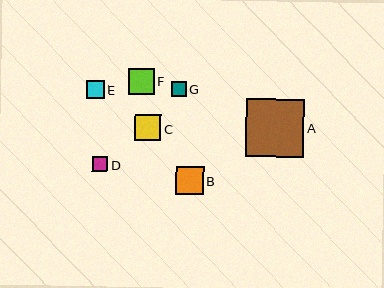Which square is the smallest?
Square G is the smallest with a size of approximately 15 pixels.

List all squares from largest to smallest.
From largest to smallest: A, B, C, F, E, D, G.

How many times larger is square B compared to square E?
Square B is approximately 1.5 times the size of square E.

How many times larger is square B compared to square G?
Square B is approximately 1.8 times the size of square G.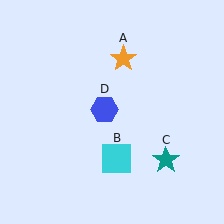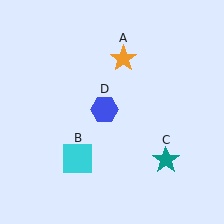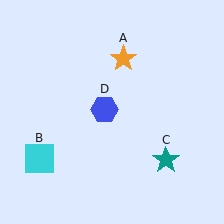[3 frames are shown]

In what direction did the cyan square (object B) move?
The cyan square (object B) moved left.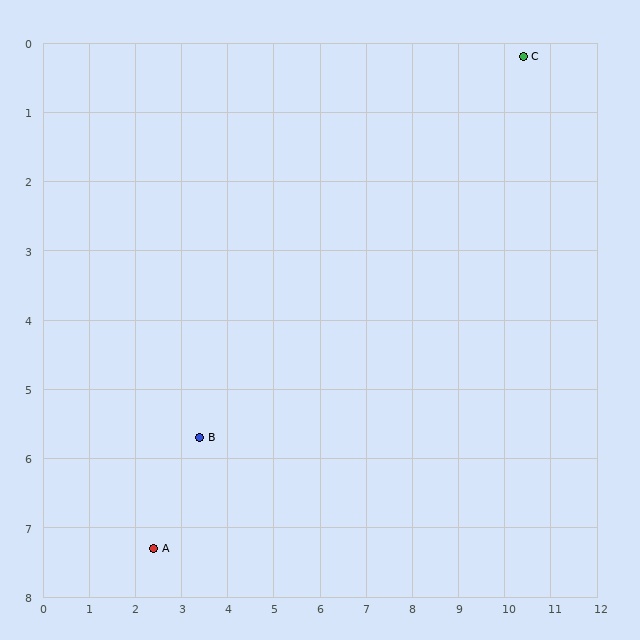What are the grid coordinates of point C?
Point C is at approximately (10.4, 0.2).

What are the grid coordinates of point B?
Point B is at approximately (3.4, 5.7).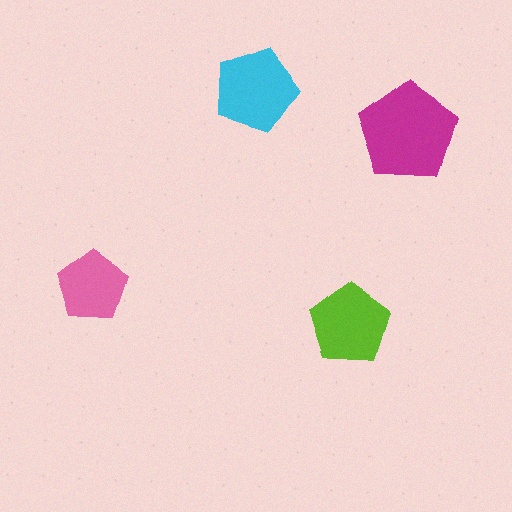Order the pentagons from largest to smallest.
the magenta one, the cyan one, the lime one, the pink one.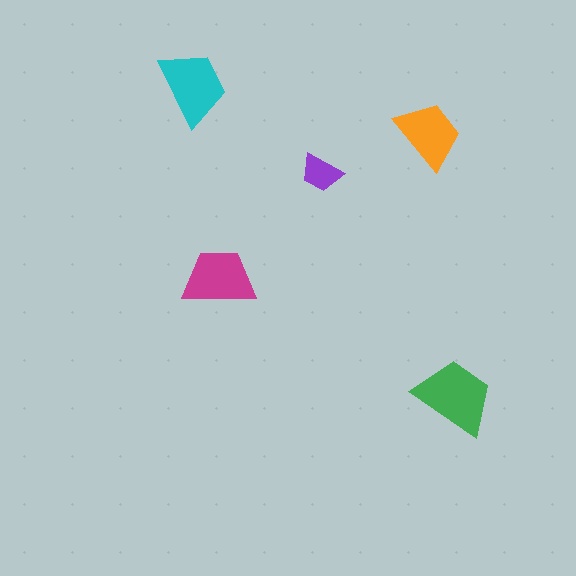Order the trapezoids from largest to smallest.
the green one, the cyan one, the magenta one, the orange one, the purple one.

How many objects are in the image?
There are 5 objects in the image.